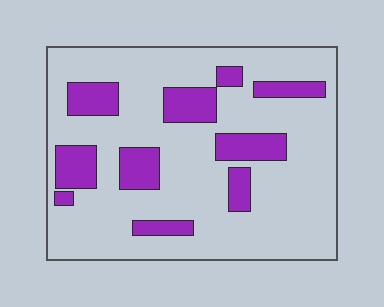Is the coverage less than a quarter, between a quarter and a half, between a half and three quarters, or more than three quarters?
Less than a quarter.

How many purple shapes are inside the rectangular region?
10.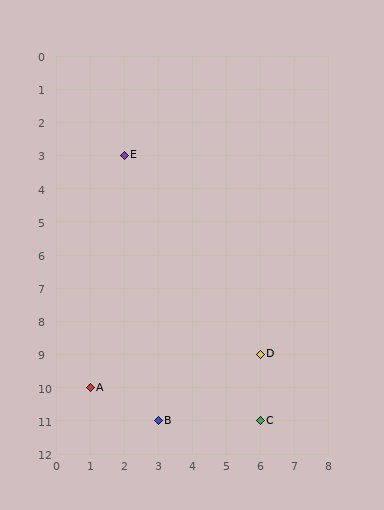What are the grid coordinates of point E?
Point E is at grid coordinates (2, 3).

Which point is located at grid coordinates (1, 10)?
Point A is at (1, 10).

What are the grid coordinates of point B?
Point B is at grid coordinates (3, 11).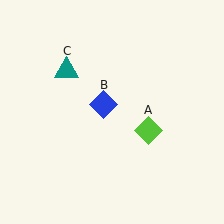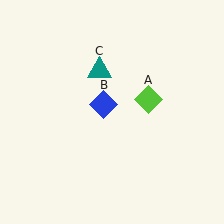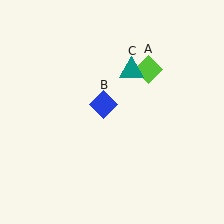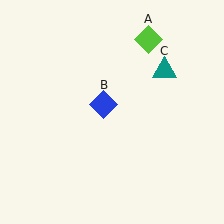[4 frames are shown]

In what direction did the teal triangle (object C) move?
The teal triangle (object C) moved right.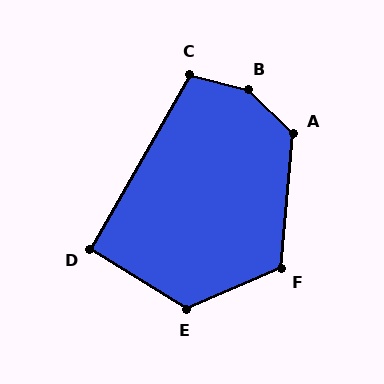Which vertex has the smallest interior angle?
D, at approximately 92 degrees.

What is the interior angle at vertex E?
Approximately 125 degrees (obtuse).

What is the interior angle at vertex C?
Approximately 106 degrees (obtuse).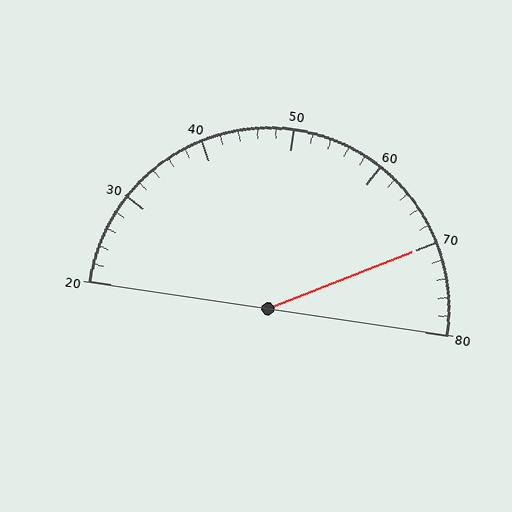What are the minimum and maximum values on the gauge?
The gauge ranges from 20 to 80.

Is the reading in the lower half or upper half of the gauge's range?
The reading is in the upper half of the range (20 to 80).